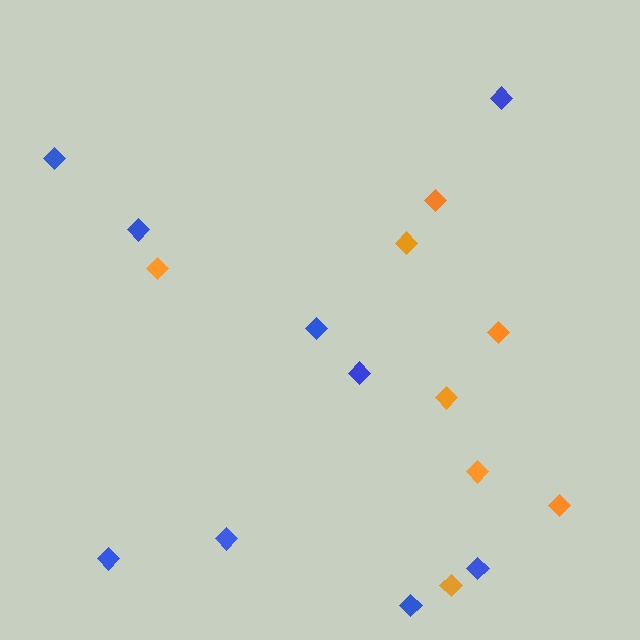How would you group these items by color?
There are 2 groups: one group of blue diamonds (9) and one group of orange diamonds (8).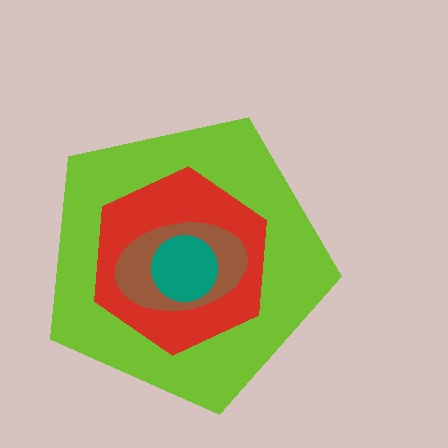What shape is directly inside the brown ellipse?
The teal circle.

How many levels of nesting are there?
4.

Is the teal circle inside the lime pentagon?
Yes.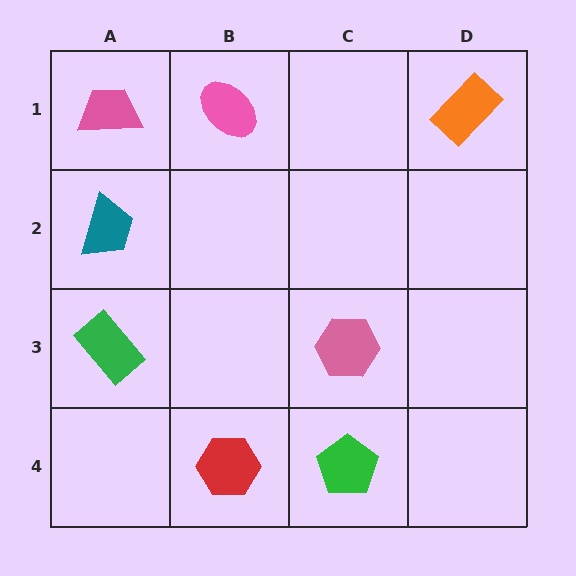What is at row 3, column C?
A pink hexagon.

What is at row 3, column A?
A green rectangle.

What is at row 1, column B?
A pink ellipse.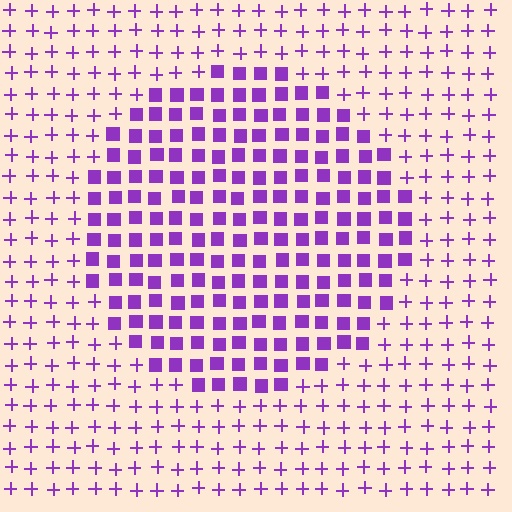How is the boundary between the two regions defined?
The boundary is defined by a change in element shape: squares inside vs. plus signs outside. All elements share the same color and spacing.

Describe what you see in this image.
The image is filled with small purple elements arranged in a uniform grid. A circle-shaped region contains squares, while the surrounding area contains plus signs. The boundary is defined purely by the change in element shape.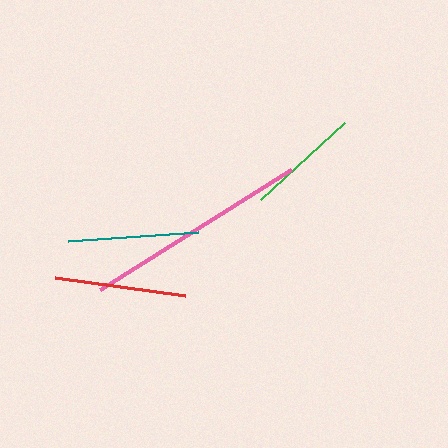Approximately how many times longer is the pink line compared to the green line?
The pink line is approximately 2.0 times the length of the green line.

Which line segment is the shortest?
The green line is the shortest at approximately 113 pixels.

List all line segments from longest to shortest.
From longest to shortest: pink, teal, red, green.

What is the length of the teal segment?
The teal segment is approximately 131 pixels long.